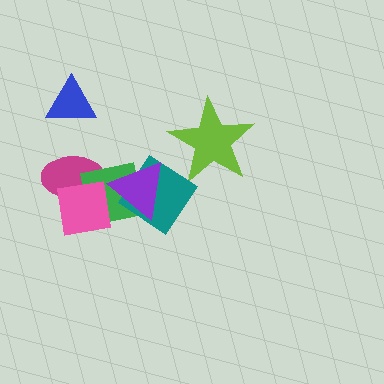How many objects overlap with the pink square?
3 objects overlap with the pink square.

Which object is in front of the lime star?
The teal diamond is in front of the lime star.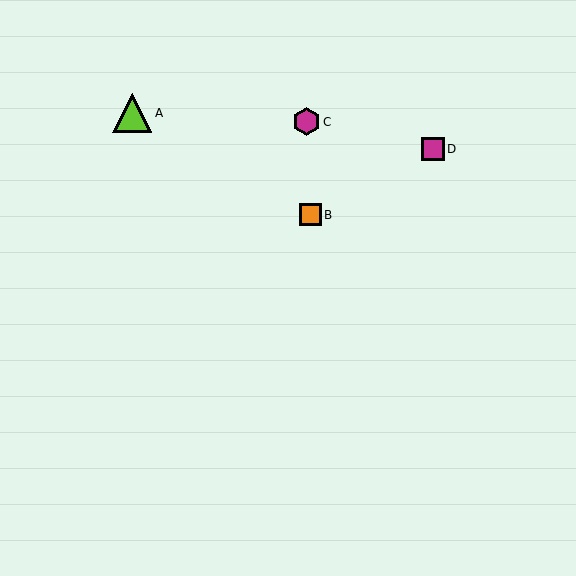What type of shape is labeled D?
Shape D is a magenta square.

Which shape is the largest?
The lime triangle (labeled A) is the largest.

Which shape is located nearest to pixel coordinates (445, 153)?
The magenta square (labeled D) at (433, 149) is nearest to that location.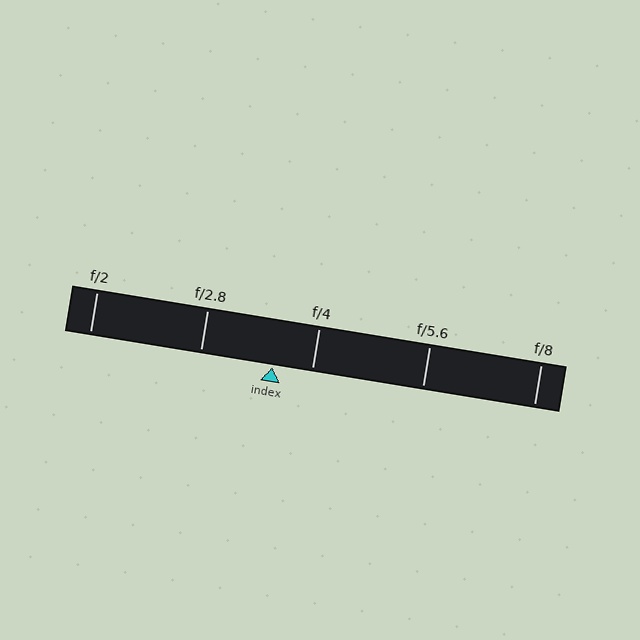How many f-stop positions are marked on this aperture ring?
There are 5 f-stop positions marked.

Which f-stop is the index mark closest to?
The index mark is closest to f/4.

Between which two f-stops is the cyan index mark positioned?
The index mark is between f/2.8 and f/4.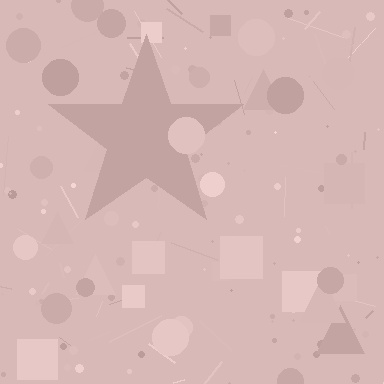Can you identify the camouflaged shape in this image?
The camouflaged shape is a star.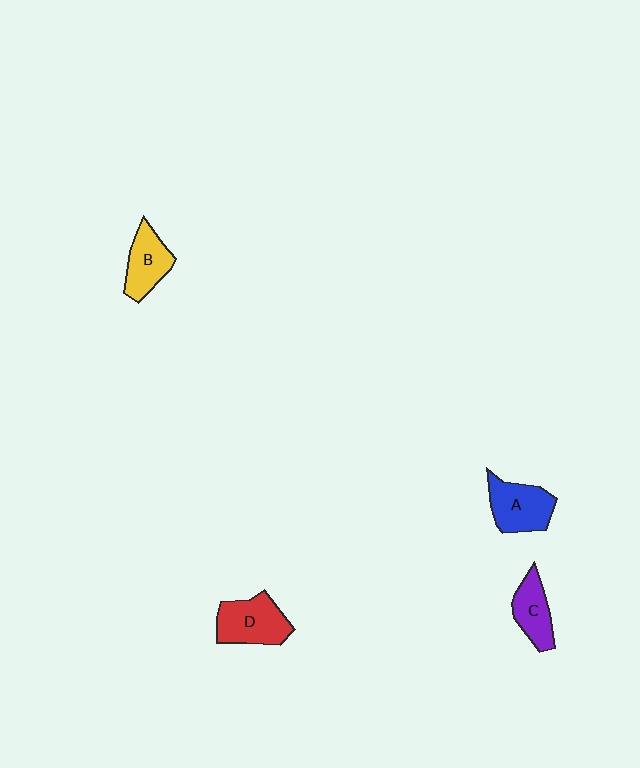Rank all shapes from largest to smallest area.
From largest to smallest: D (red), A (blue), B (yellow), C (purple).